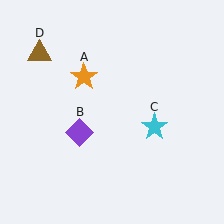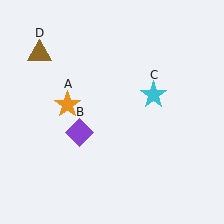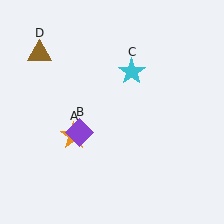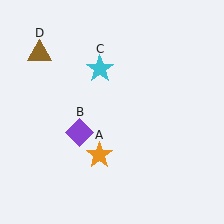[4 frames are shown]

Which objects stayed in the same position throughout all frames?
Purple diamond (object B) and brown triangle (object D) remained stationary.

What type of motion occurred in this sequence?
The orange star (object A), cyan star (object C) rotated counterclockwise around the center of the scene.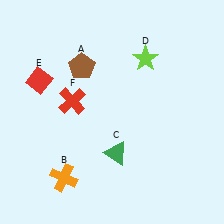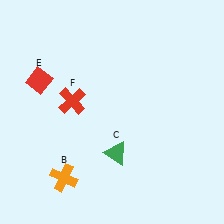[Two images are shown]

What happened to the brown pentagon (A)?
The brown pentagon (A) was removed in Image 2. It was in the top-left area of Image 1.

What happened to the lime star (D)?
The lime star (D) was removed in Image 2. It was in the top-right area of Image 1.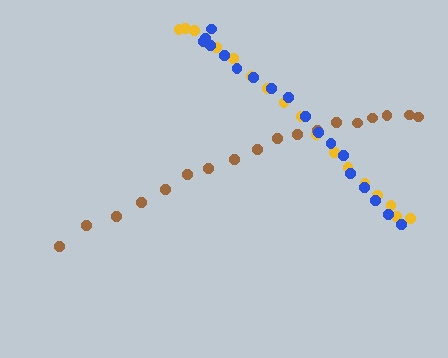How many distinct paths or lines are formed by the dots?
There are 3 distinct paths.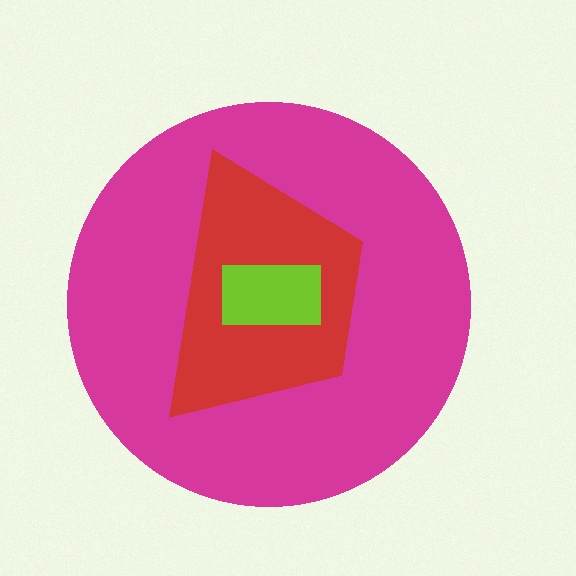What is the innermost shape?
The lime rectangle.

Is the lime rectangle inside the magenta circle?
Yes.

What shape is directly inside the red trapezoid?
The lime rectangle.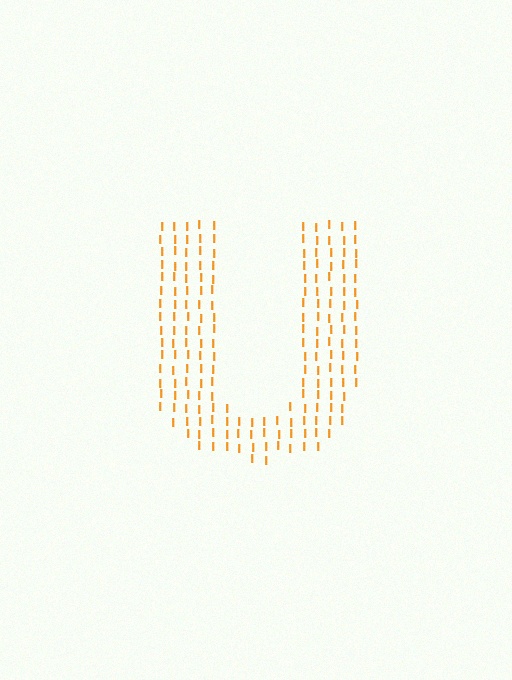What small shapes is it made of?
It is made of small letter I's.